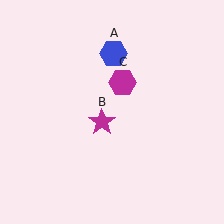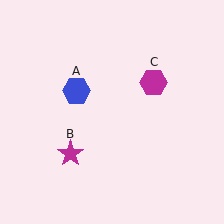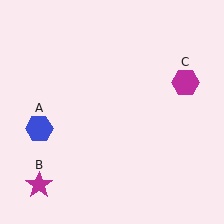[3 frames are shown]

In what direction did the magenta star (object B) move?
The magenta star (object B) moved down and to the left.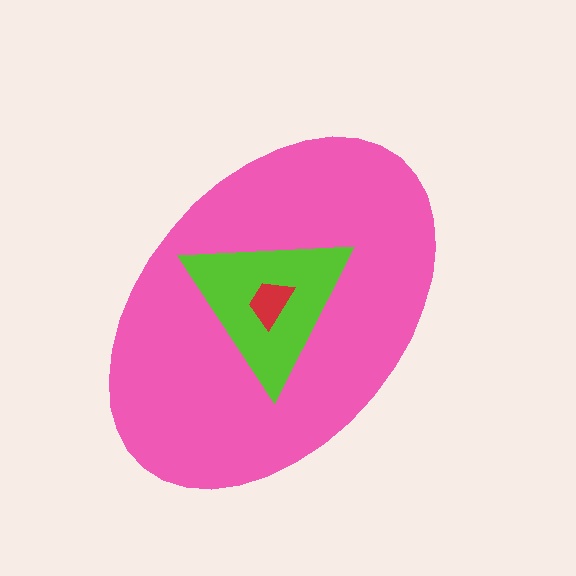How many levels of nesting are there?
3.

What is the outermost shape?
The pink ellipse.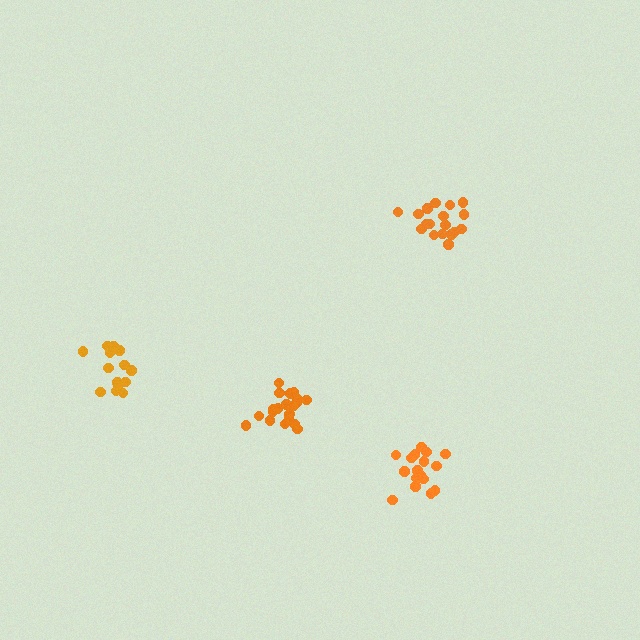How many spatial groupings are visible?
There are 4 spatial groupings.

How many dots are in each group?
Group 1: 14 dots, Group 2: 20 dots, Group 3: 18 dots, Group 4: 19 dots (71 total).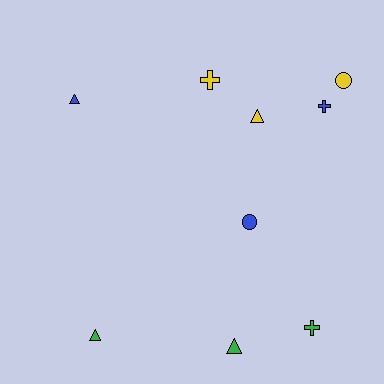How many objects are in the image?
There are 9 objects.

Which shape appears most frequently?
Triangle, with 4 objects.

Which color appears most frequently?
Yellow, with 3 objects.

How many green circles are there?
There are no green circles.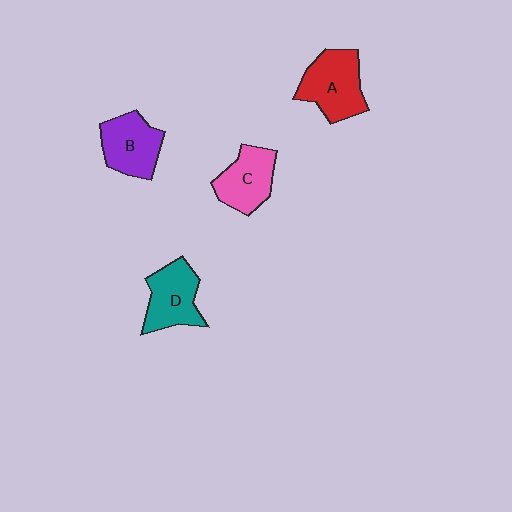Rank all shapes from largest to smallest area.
From largest to smallest: A (red), D (teal), B (purple), C (pink).